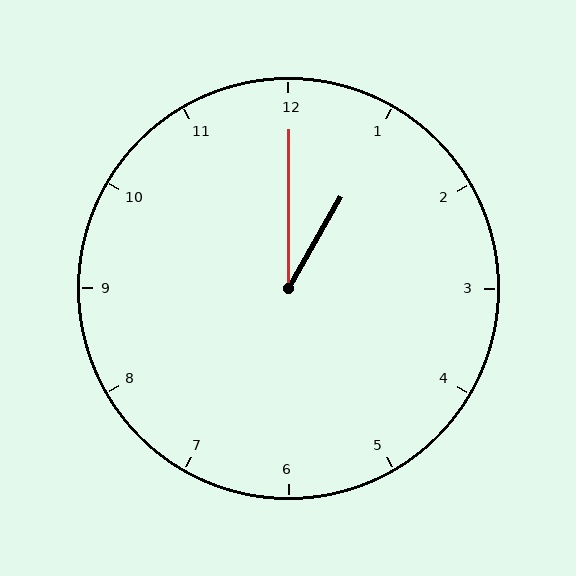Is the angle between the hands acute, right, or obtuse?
It is acute.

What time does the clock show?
1:00.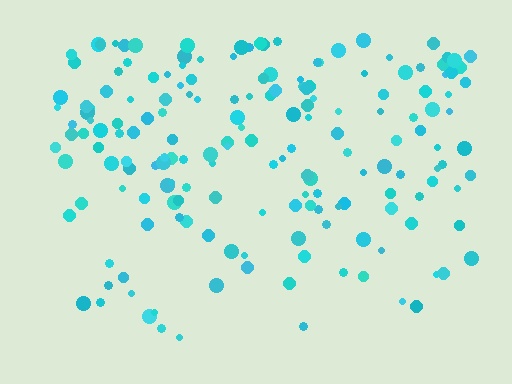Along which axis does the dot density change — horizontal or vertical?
Vertical.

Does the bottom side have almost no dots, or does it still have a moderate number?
Still a moderate number, just noticeably fewer than the top.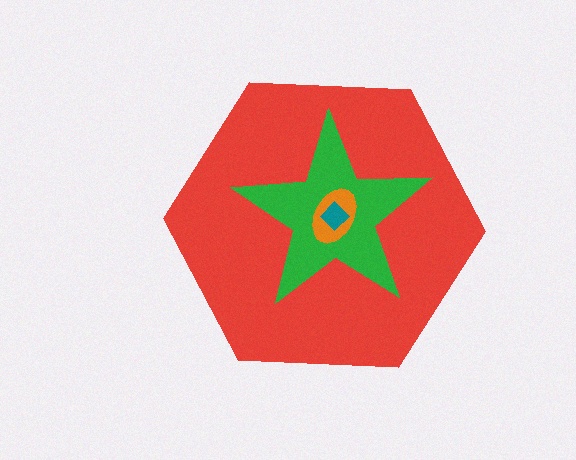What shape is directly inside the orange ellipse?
The teal diamond.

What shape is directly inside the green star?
The orange ellipse.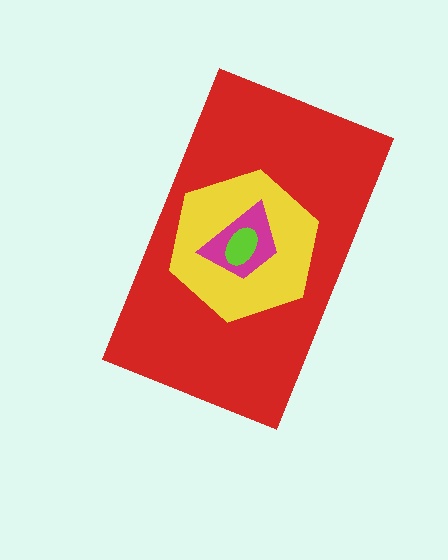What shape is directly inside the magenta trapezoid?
The lime ellipse.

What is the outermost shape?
The red rectangle.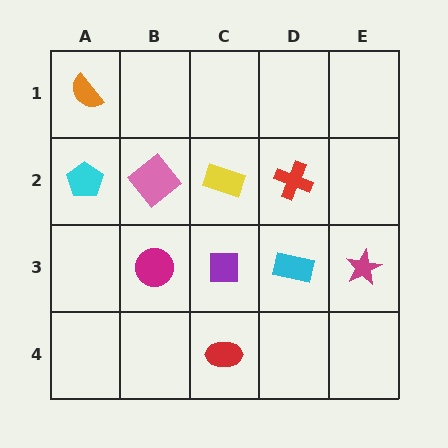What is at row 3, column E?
A magenta star.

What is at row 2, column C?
A yellow rectangle.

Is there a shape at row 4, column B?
No, that cell is empty.